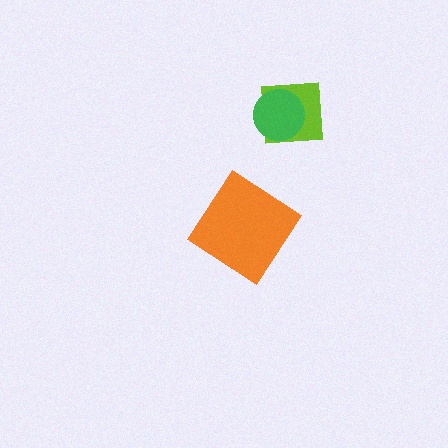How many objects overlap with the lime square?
1 object overlaps with the lime square.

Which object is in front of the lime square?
The green circle is in front of the lime square.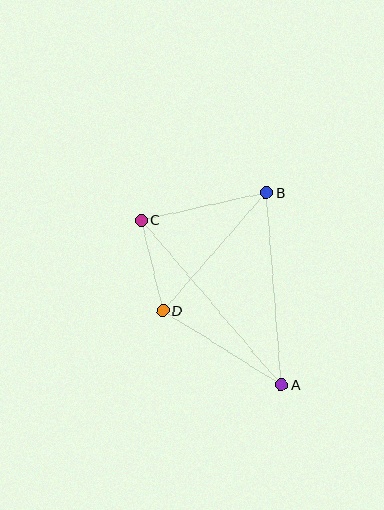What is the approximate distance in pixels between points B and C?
The distance between B and C is approximately 129 pixels.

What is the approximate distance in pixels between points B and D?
The distance between B and D is approximately 157 pixels.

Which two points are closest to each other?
Points C and D are closest to each other.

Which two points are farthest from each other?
Points A and C are farthest from each other.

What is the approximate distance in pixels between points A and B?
The distance between A and B is approximately 193 pixels.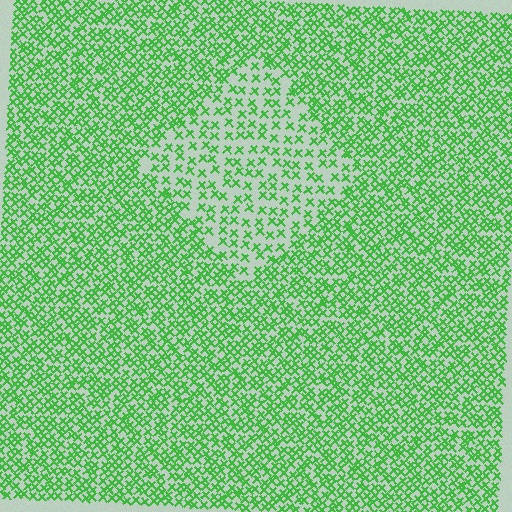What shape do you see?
I see a diamond.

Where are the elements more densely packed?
The elements are more densely packed outside the diamond boundary.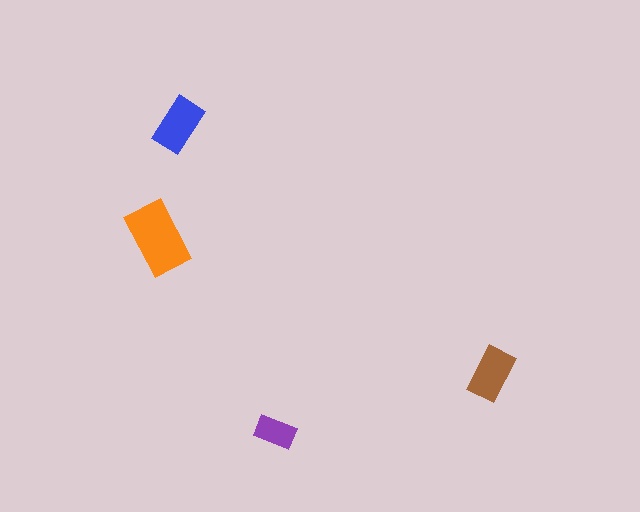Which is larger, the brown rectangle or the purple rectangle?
The brown one.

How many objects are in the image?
There are 4 objects in the image.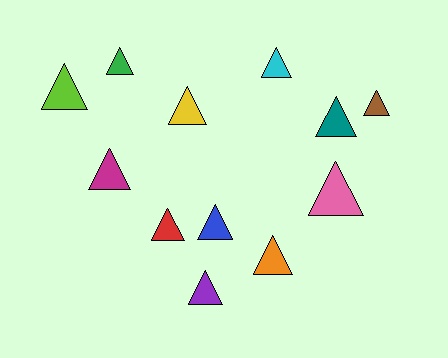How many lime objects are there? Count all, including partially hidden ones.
There is 1 lime object.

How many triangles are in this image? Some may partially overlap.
There are 12 triangles.